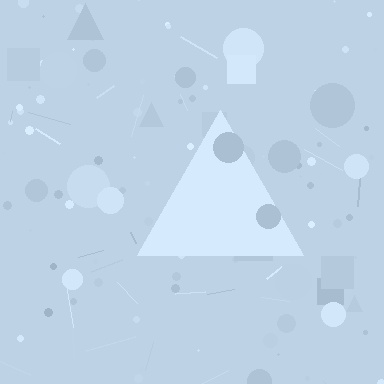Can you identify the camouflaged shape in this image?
The camouflaged shape is a triangle.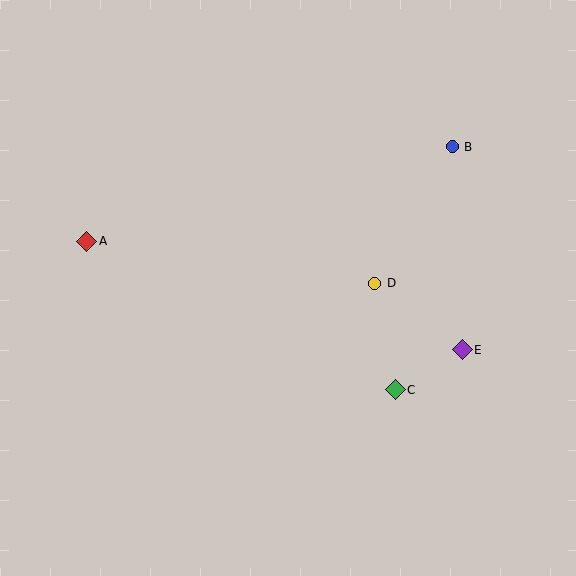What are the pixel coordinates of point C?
Point C is at (395, 390).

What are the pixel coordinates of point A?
Point A is at (87, 241).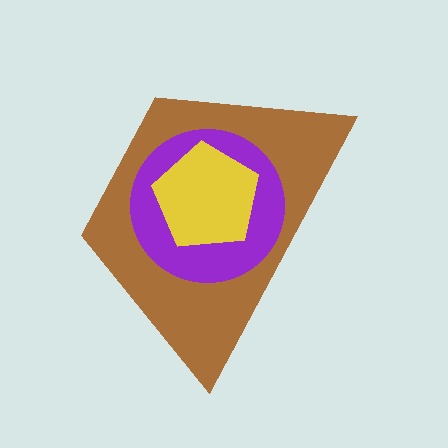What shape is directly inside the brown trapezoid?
The purple circle.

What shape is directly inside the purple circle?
The yellow pentagon.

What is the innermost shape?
The yellow pentagon.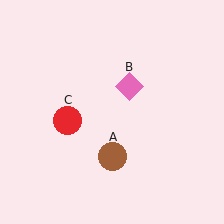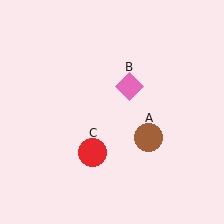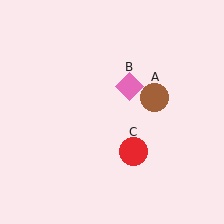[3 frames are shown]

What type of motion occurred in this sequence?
The brown circle (object A), red circle (object C) rotated counterclockwise around the center of the scene.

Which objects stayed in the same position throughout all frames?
Pink diamond (object B) remained stationary.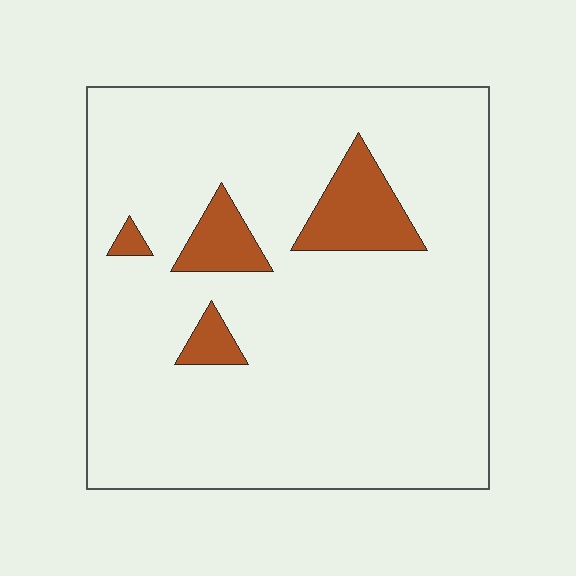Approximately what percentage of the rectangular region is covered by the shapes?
Approximately 10%.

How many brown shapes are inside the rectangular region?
4.